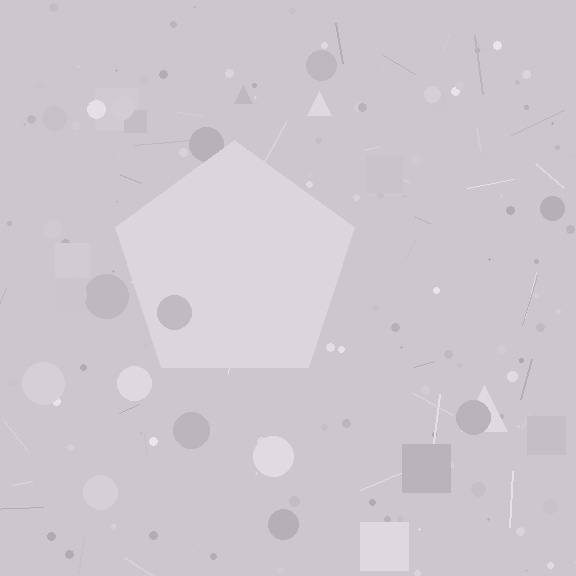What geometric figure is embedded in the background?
A pentagon is embedded in the background.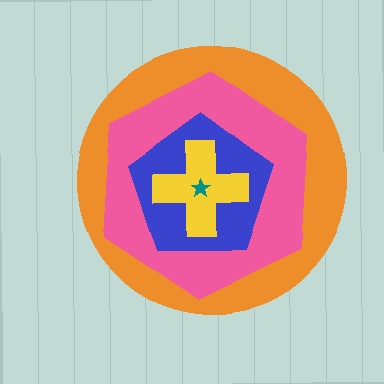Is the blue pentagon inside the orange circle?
Yes.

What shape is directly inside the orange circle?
The pink hexagon.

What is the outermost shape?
The orange circle.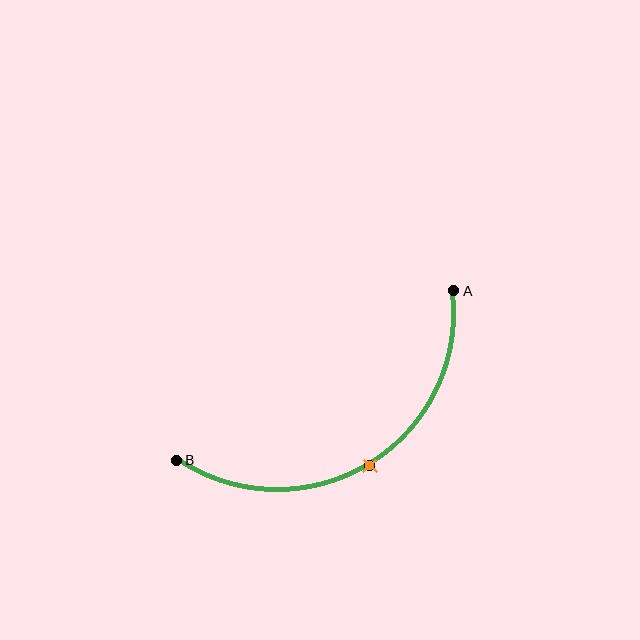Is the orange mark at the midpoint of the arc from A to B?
Yes. The orange mark lies on the arc at equal arc-length from both A and B — it is the arc midpoint.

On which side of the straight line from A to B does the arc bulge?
The arc bulges below the straight line connecting A and B.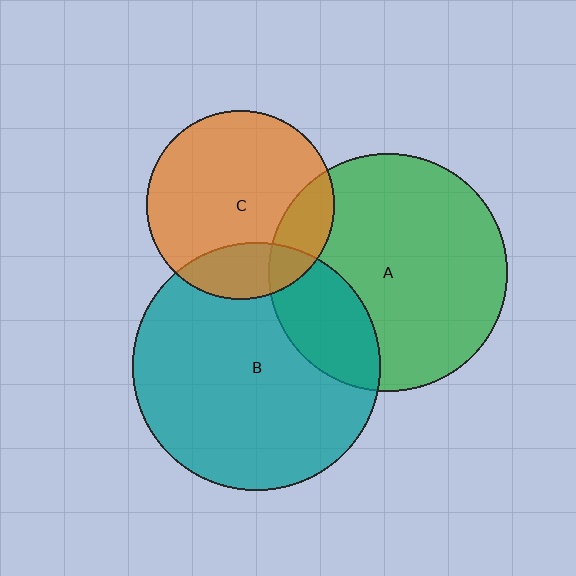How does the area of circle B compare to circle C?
Approximately 1.7 times.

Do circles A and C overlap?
Yes.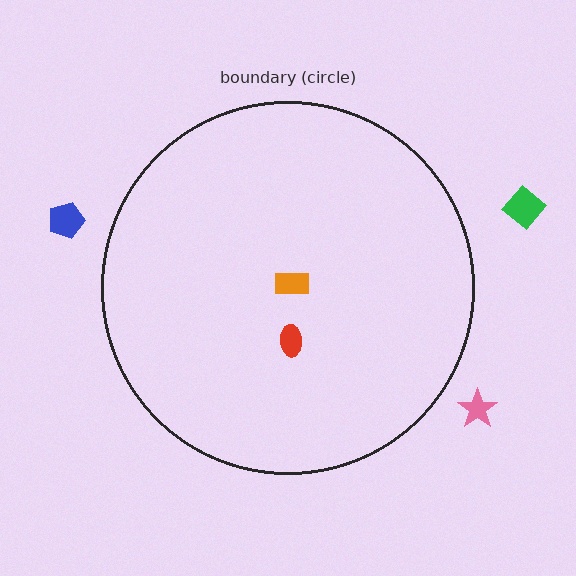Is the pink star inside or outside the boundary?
Outside.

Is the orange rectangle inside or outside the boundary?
Inside.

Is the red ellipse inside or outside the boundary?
Inside.